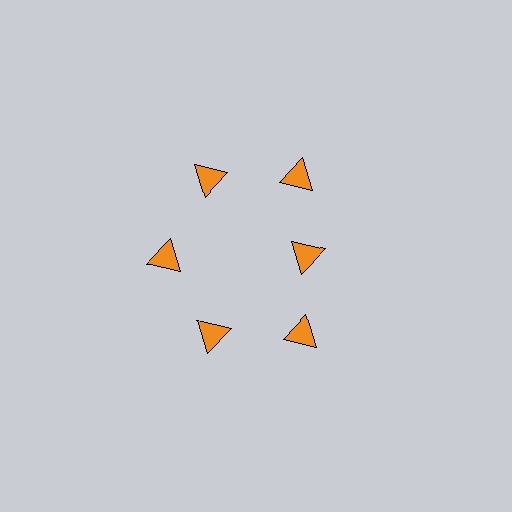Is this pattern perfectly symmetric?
No. The 6 orange triangles are arranged in a ring, but one element near the 3 o'clock position is pulled inward toward the center, breaking the 6-fold rotational symmetry.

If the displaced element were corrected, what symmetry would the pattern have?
It would have 6-fold rotational symmetry — the pattern would map onto itself every 60 degrees.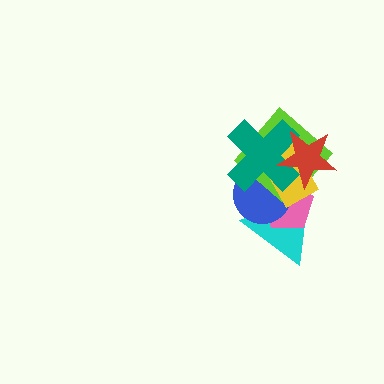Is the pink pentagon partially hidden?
Yes, it is partially covered by another shape.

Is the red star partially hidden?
No, no other shape covers it.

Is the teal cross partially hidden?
Yes, it is partially covered by another shape.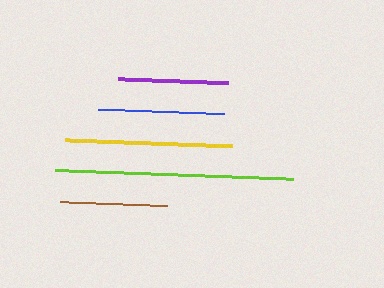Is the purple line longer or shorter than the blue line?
The blue line is longer than the purple line.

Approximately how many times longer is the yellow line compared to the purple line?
The yellow line is approximately 1.5 times the length of the purple line.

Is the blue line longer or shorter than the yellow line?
The yellow line is longer than the blue line.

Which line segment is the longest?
The lime line is the longest at approximately 239 pixels.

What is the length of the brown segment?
The brown segment is approximately 107 pixels long.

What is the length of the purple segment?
The purple segment is approximately 109 pixels long.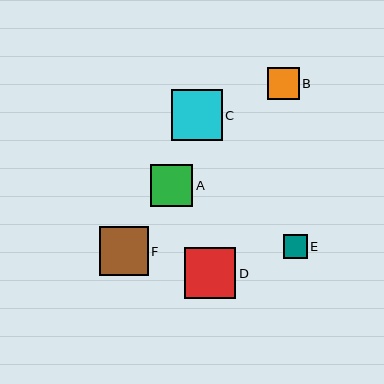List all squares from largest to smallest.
From largest to smallest: D, C, F, A, B, E.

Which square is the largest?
Square D is the largest with a size of approximately 52 pixels.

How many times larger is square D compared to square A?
Square D is approximately 1.2 times the size of square A.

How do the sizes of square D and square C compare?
Square D and square C are approximately the same size.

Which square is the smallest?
Square E is the smallest with a size of approximately 24 pixels.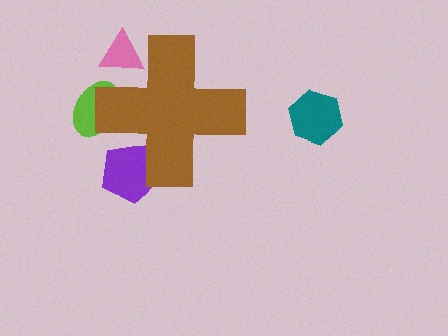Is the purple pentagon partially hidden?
Yes, the purple pentagon is partially hidden behind the brown cross.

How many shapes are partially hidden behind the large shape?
3 shapes are partially hidden.